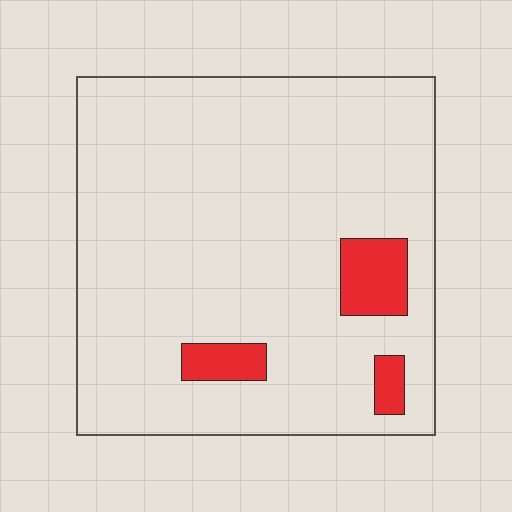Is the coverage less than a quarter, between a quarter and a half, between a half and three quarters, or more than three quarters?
Less than a quarter.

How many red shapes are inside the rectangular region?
3.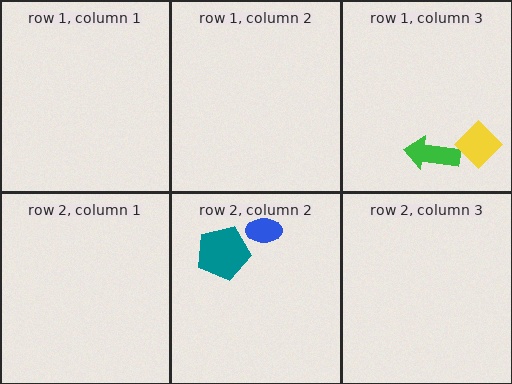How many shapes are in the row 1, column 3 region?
2.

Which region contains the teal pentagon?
The row 2, column 2 region.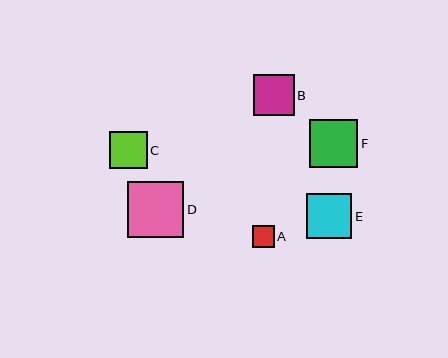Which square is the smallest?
Square A is the smallest with a size of approximately 22 pixels.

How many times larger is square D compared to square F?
Square D is approximately 1.2 times the size of square F.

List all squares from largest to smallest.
From largest to smallest: D, F, E, B, C, A.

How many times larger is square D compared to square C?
Square D is approximately 1.5 times the size of square C.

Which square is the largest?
Square D is the largest with a size of approximately 56 pixels.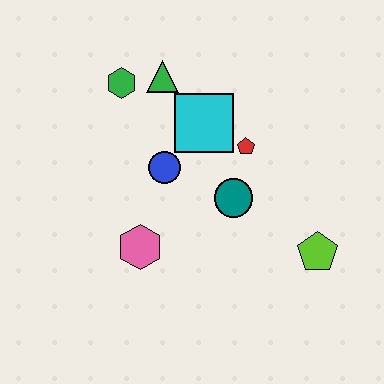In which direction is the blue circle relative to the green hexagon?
The blue circle is below the green hexagon.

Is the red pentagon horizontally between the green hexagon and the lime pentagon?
Yes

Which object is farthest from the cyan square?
The lime pentagon is farthest from the cyan square.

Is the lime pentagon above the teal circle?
No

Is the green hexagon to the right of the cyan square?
No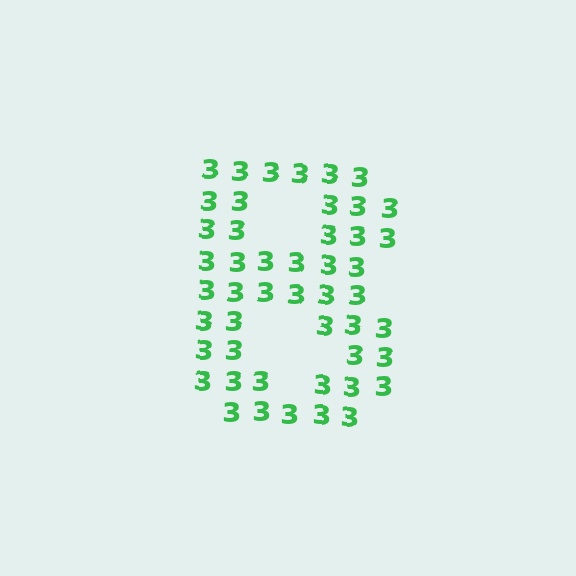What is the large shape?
The large shape is the digit 8.